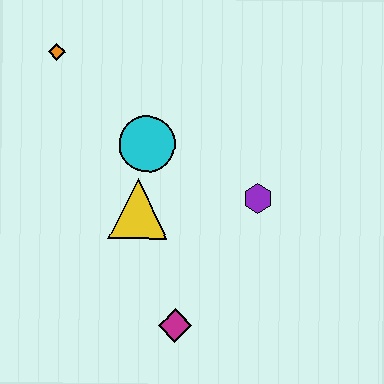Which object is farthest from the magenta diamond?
The orange diamond is farthest from the magenta diamond.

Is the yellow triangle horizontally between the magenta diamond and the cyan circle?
No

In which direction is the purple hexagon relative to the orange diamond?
The purple hexagon is to the right of the orange diamond.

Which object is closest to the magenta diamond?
The yellow triangle is closest to the magenta diamond.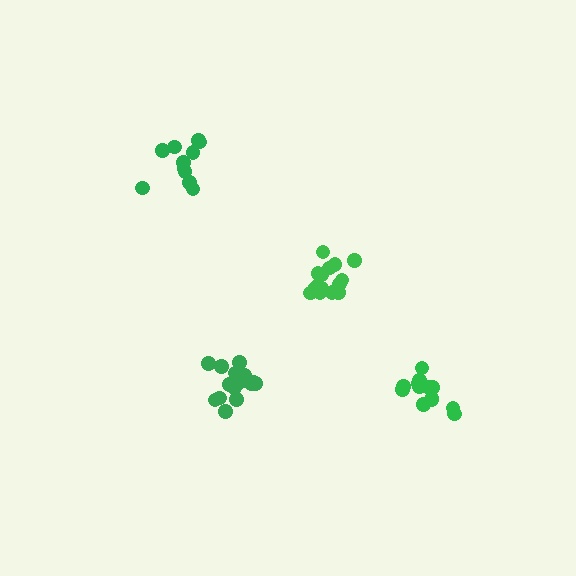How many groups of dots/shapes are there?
There are 4 groups.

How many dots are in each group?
Group 1: 11 dots, Group 2: 15 dots, Group 3: 13 dots, Group 4: 15 dots (54 total).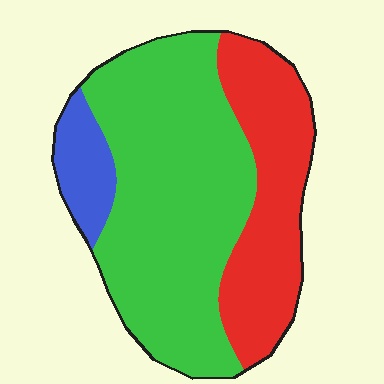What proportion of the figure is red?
Red takes up between a quarter and a half of the figure.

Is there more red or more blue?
Red.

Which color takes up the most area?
Green, at roughly 60%.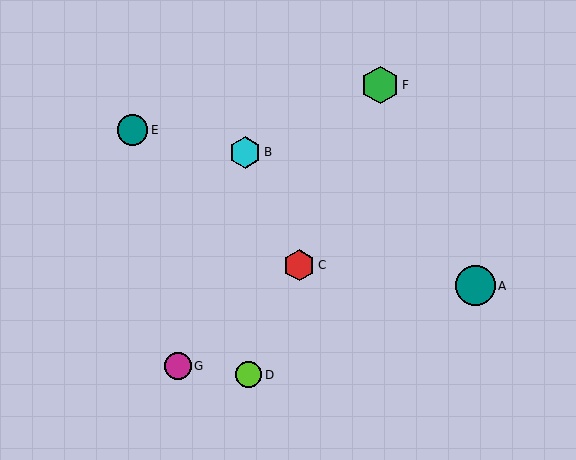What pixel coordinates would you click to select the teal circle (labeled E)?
Click at (133, 130) to select the teal circle E.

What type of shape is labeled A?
Shape A is a teal circle.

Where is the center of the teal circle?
The center of the teal circle is at (133, 130).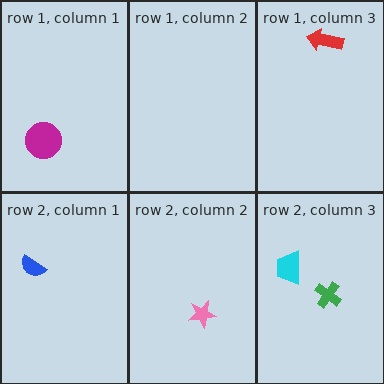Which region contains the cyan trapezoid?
The row 2, column 3 region.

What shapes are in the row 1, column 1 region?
The magenta circle.